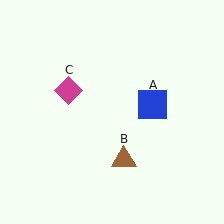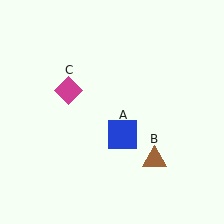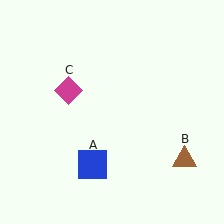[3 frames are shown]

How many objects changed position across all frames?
2 objects changed position: blue square (object A), brown triangle (object B).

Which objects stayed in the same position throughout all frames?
Magenta diamond (object C) remained stationary.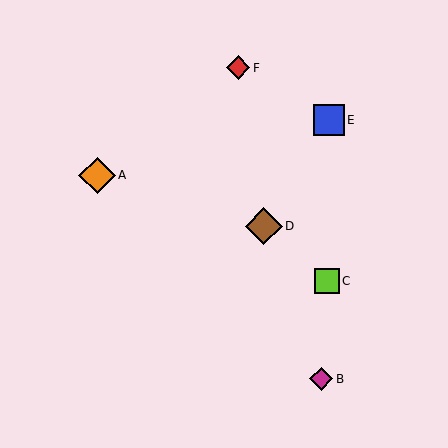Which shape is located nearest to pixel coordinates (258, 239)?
The brown diamond (labeled D) at (264, 226) is nearest to that location.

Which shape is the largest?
The brown diamond (labeled D) is the largest.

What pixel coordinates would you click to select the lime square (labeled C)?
Click at (327, 281) to select the lime square C.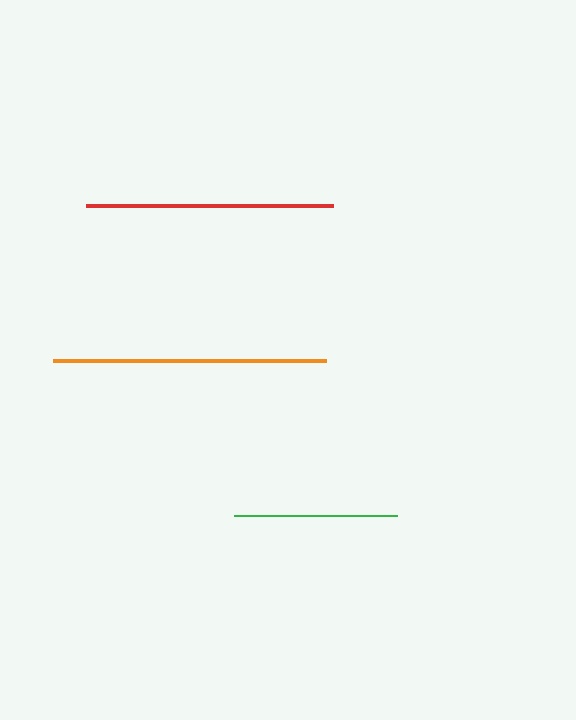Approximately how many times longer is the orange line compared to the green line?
The orange line is approximately 1.7 times the length of the green line.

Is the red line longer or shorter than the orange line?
The orange line is longer than the red line.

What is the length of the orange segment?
The orange segment is approximately 272 pixels long.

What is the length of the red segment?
The red segment is approximately 247 pixels long.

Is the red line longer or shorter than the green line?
The red line is longer than the green line.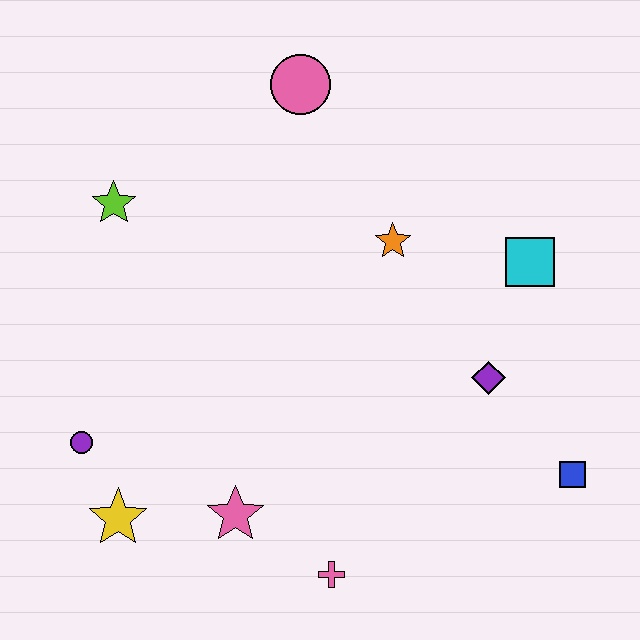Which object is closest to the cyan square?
The purple diamond is closest to the cyan square.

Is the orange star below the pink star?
No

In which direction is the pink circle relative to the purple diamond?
The pink circle is above the purple diamond.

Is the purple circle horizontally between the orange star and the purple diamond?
No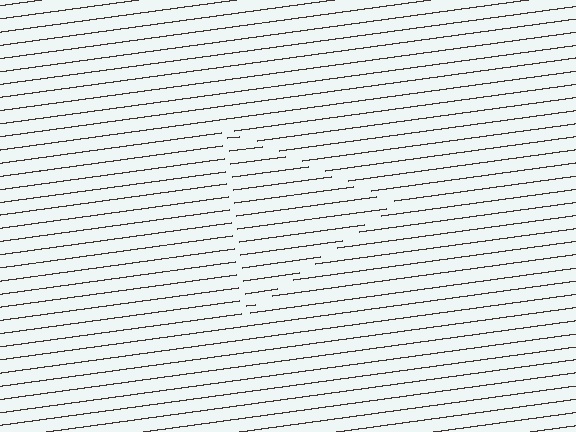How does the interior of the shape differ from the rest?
The interior of the shape contains the same grating, shifted by half a period — the contour is defined by the phase discontinuity where line-ends from the inner and outer gratings abut.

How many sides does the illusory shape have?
3 sides — the line-ends trace a triangle.